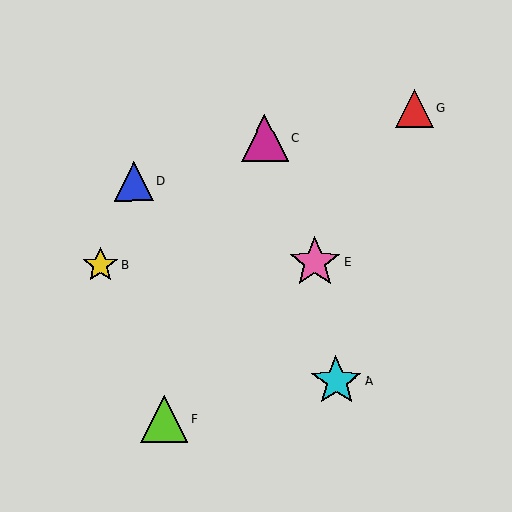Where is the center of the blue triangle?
The center of the blue triangle is at (134, 181).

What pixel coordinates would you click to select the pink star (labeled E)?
Click at (315, 262) to select the pink star E.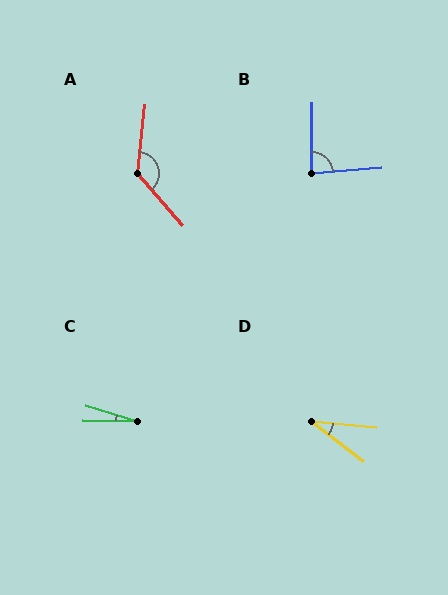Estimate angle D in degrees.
Approximately 32 degrees.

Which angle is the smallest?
C, at approximately 16 degrees.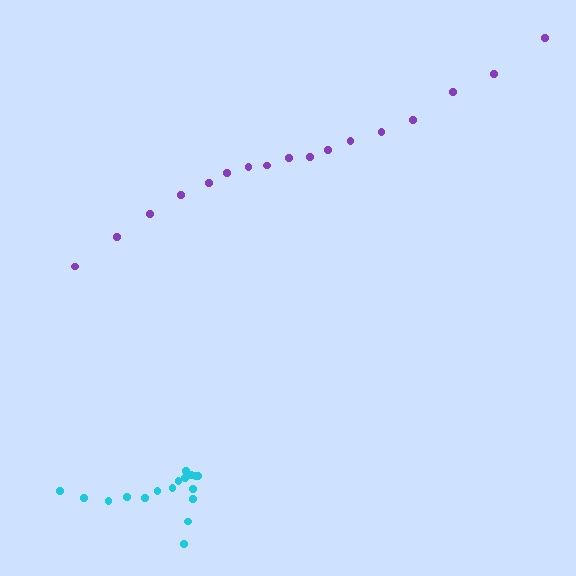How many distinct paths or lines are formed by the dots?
There are 2 distinct paths.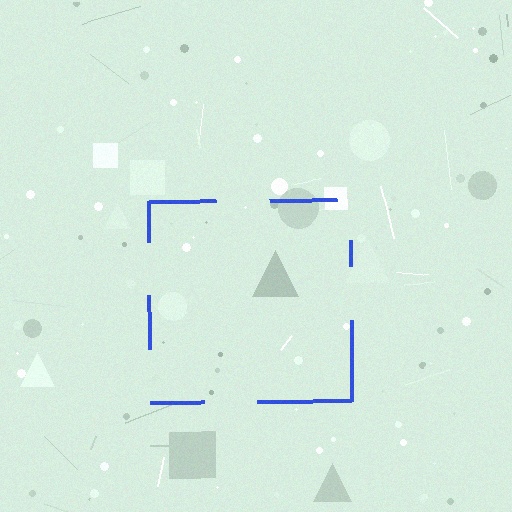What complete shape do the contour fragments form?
The contour fragments form a square.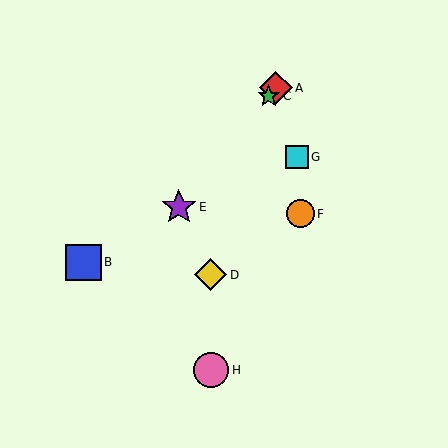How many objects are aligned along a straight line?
3 objects (A, C, E) are aligned along a straight line.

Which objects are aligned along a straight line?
Objects A, C, E are aligned along a straight line.